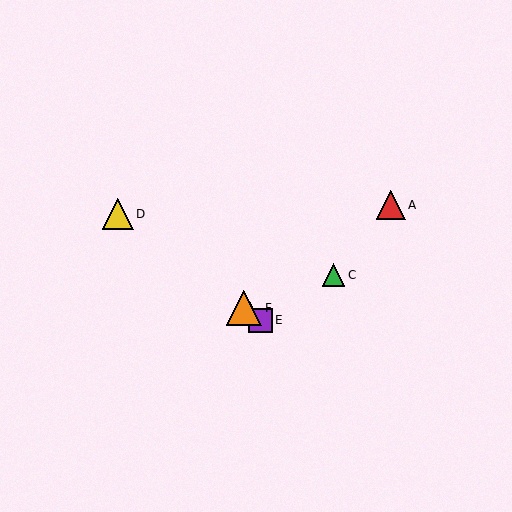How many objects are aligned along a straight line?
4 objects (B, D, E, F) are aligned along a straight line.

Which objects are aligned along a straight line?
Objects B, D, E, F are aligned along a straight line.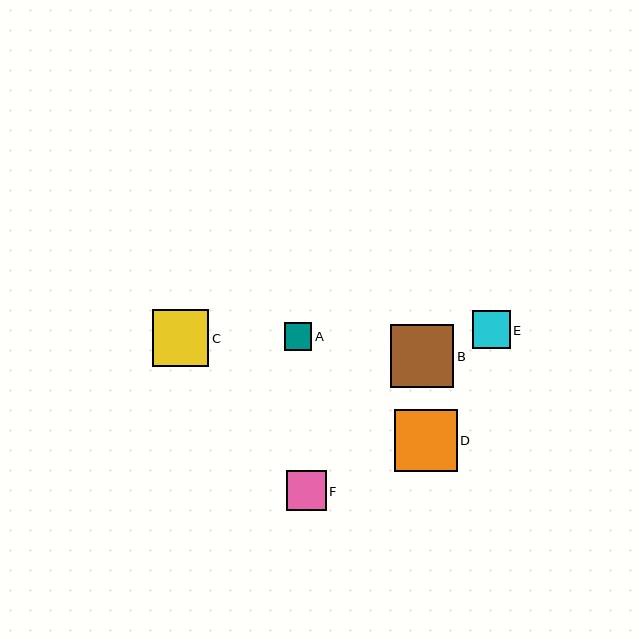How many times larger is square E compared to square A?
Square E is approximately 1.4 times the size of square A.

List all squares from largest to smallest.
From largest to smallest: B, D, C, F, E, A.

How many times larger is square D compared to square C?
Square D is approximately 1.1 times the size of square C.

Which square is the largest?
Square B is the largest with a size of approximately 63 pixels.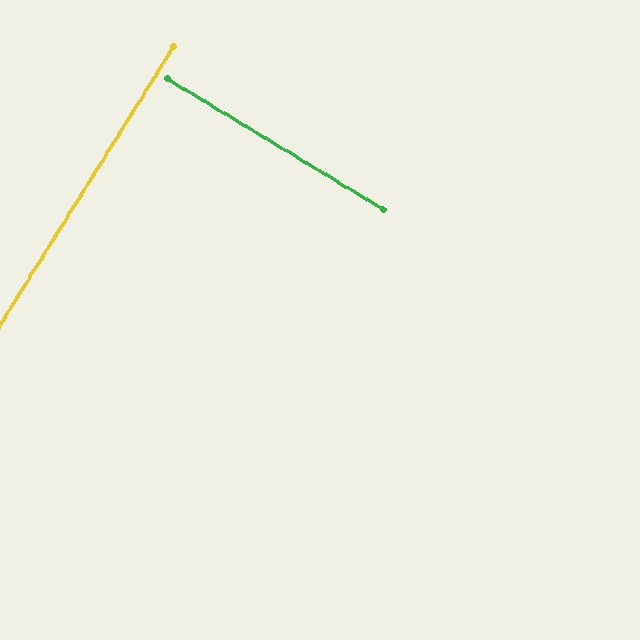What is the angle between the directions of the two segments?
Approximately 89 degrees.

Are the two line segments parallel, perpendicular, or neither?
Perpendicular — they meet at approximately 89°.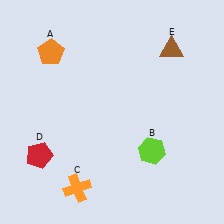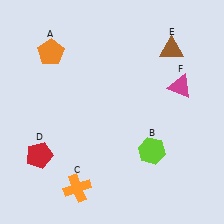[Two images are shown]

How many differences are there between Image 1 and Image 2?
There is 1 difference between the two images.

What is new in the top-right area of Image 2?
A magenta triangle (F) was added in the top-right area of Image 2.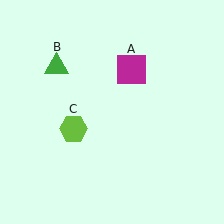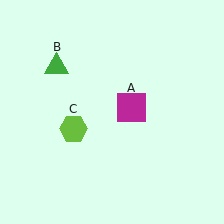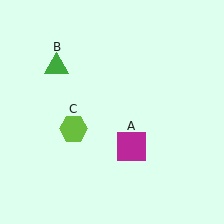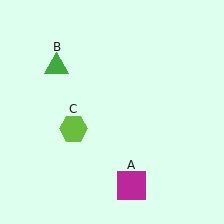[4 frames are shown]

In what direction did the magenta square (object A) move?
The magenta square (object A) moved down.